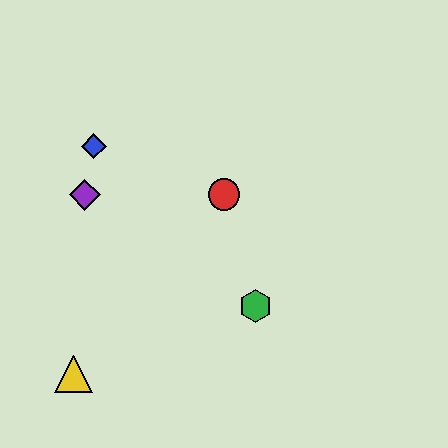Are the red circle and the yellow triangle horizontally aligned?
No, the red circle is at y≈195 and the yellow triangle is at y≈374.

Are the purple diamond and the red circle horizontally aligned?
Yes, both are at y≈195.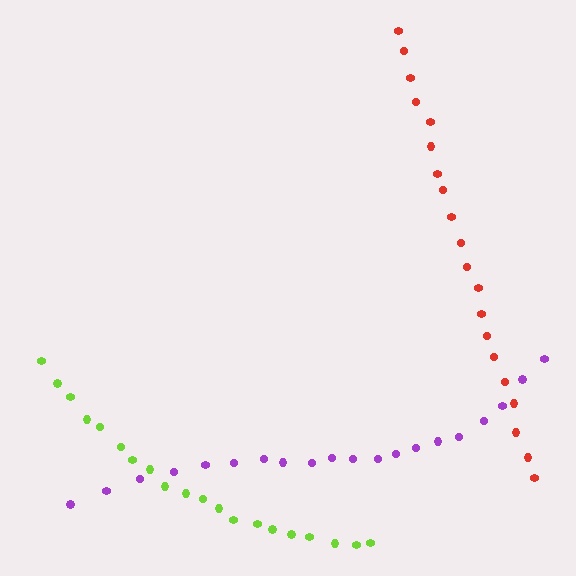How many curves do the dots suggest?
There are 3 distinct paths.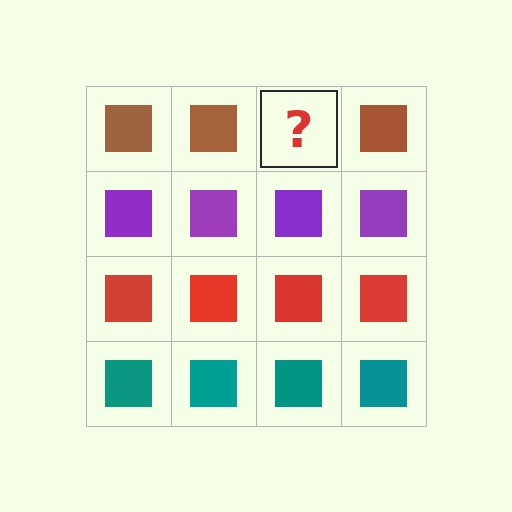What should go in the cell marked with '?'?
The missing cell should contain a brown square.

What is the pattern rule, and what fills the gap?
The rule is that each row has a consistent color. The gap should be filled with a brown square.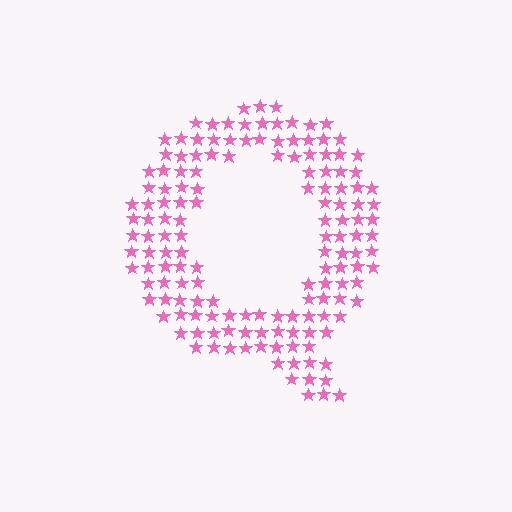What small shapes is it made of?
It is made of small stars.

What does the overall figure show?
The overall figure shows the letter Q.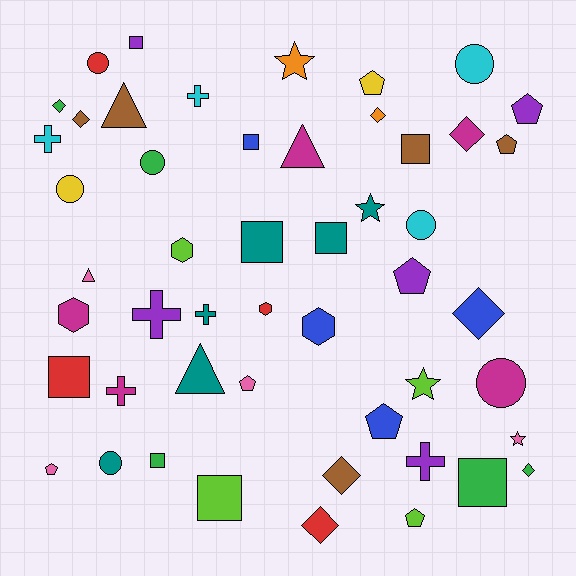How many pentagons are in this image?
There are 8 pentagons.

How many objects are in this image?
There are 50 objects.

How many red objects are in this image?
There are 4 red objects.